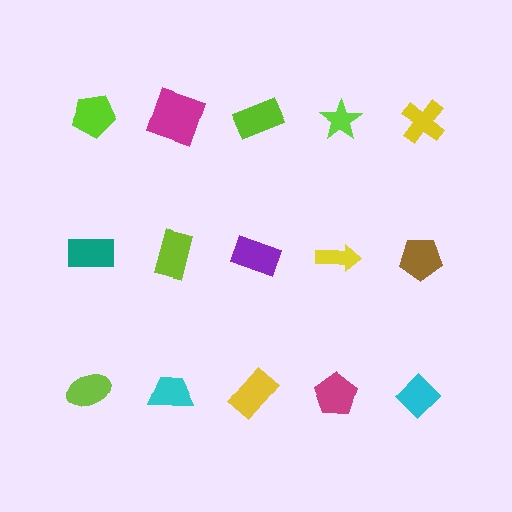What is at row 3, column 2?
A cyan trapezoid.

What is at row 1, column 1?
A lime pentagon.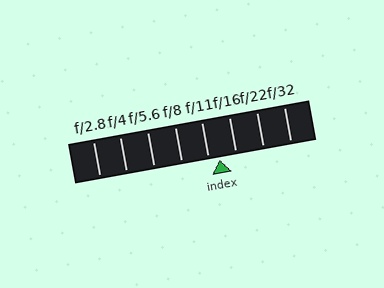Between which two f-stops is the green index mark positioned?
The index mark is between f/11 and f/16.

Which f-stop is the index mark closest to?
The index mark is closest to f/11.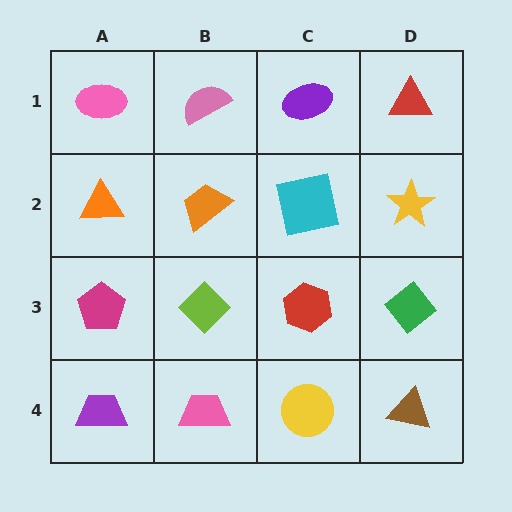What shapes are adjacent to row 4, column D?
A green diamond (row 3, column D), a yellow circle (row 4, column C).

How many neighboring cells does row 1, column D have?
2.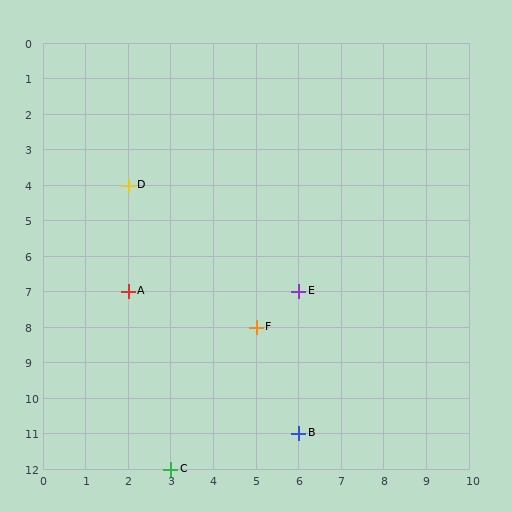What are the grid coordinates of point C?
Point C is at grid coordinates (3, 12).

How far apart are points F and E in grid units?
Points F and E are 1 column and 1 row apart (about 1.4 grid units diagonally).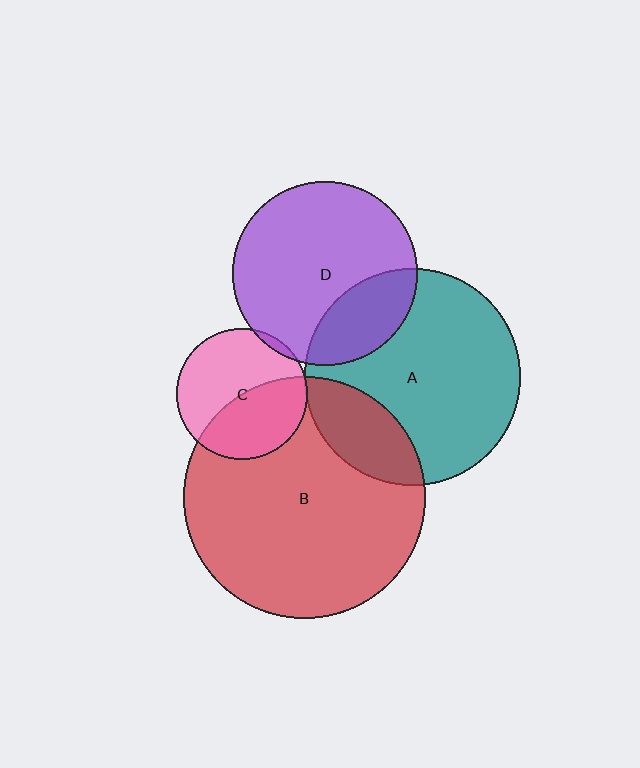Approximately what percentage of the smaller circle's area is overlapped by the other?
Approximately 5%.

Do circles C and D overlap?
Yes.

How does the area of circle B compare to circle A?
Approximately 1.2 times.